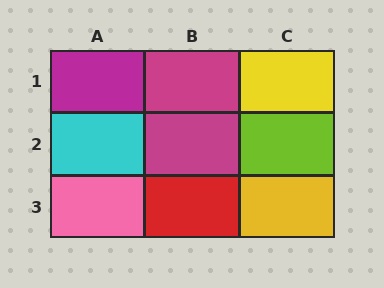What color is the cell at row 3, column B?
Red.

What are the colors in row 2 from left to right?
Cyan, magenta, lime.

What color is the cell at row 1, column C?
Yellow.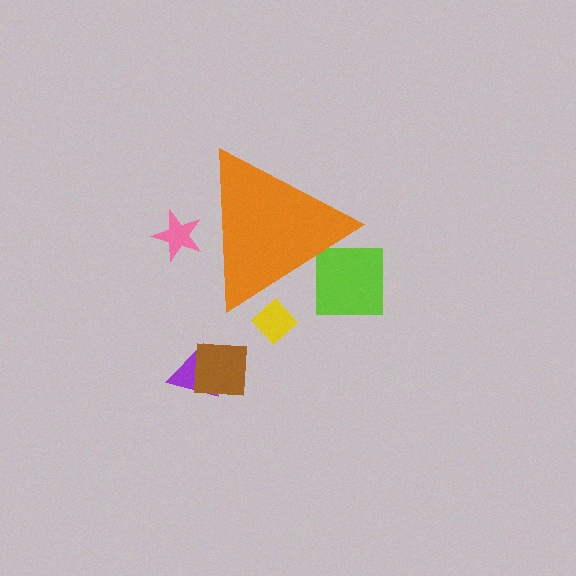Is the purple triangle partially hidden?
No, the purple triangle is fully visible.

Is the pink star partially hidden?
Yes, the pink star is partially hidden behind the orange triangle.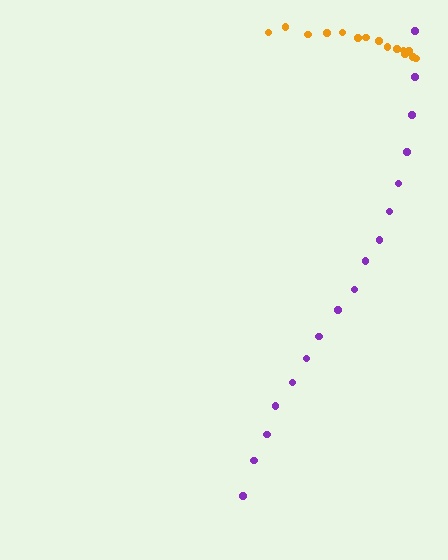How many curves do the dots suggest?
There are 2 distinct paths.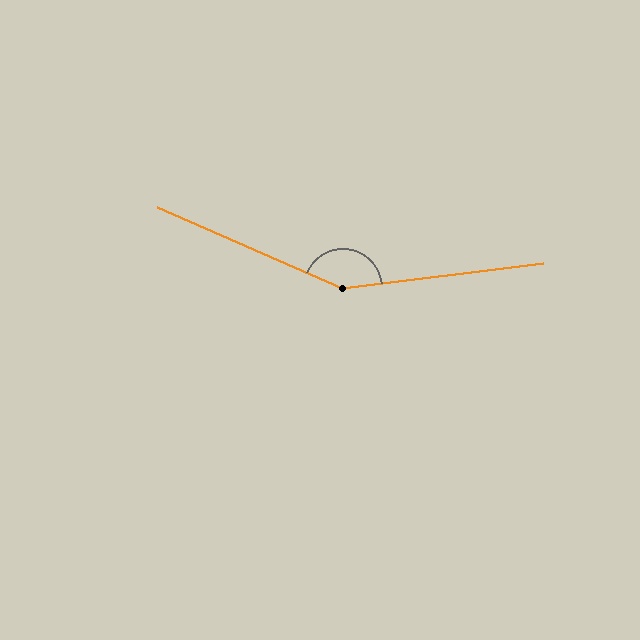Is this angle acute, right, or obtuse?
It is obtuse.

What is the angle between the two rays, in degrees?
Approximately 149 degrees.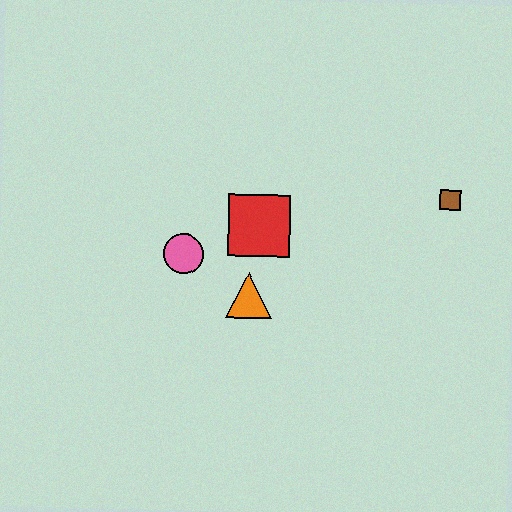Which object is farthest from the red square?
The brown square is farthest from the red square.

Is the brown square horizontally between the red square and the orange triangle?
No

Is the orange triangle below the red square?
Yes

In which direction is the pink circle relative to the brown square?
The pink circle is to the left of the brown square.